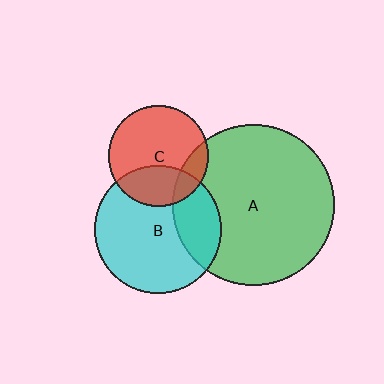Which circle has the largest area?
Circle A (green).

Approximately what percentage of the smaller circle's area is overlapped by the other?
Approximately 30%.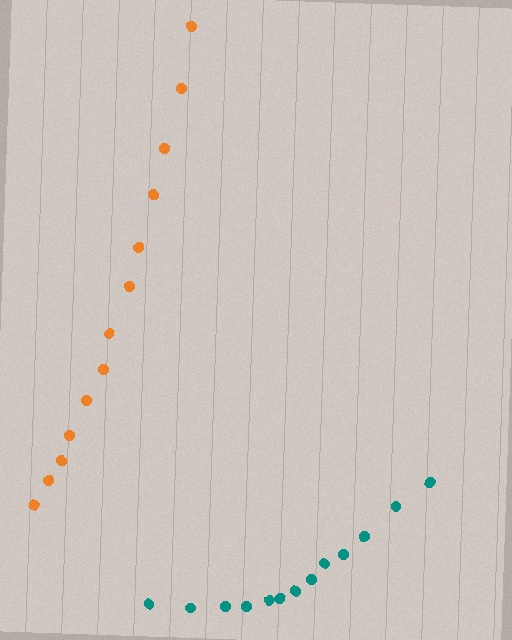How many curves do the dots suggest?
There are 2 distinct paths.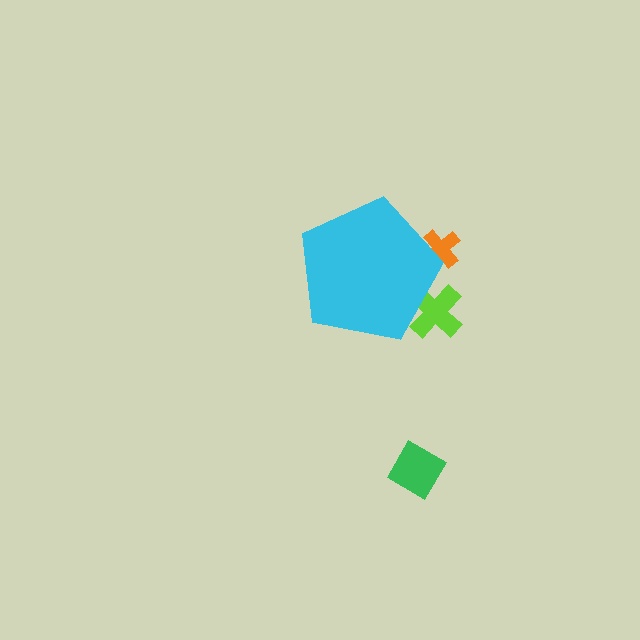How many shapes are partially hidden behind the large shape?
2 shapes are partially hidden.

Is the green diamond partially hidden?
No, the green diamond is fully visible.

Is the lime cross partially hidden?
Yes, the lime cross is partially hidden behind the cyan pentagon.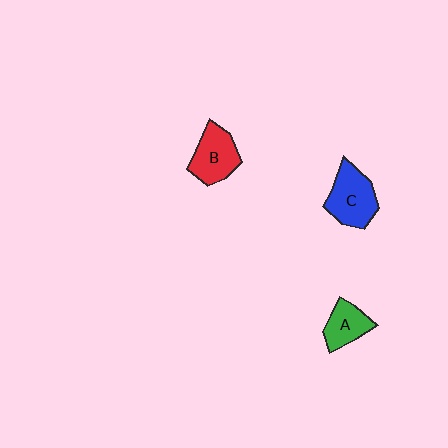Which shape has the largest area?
Shape C (blue).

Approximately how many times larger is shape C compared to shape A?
Approximately 1.5 times.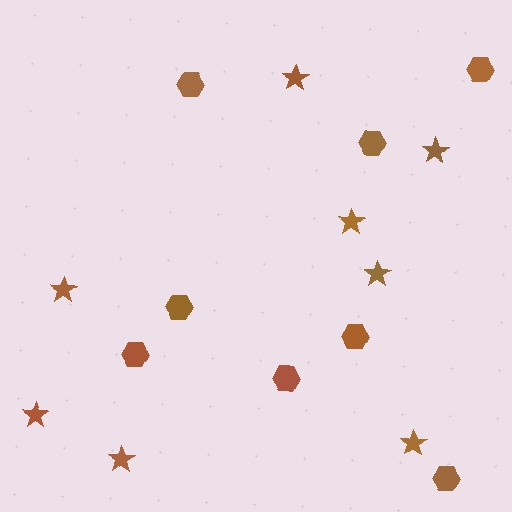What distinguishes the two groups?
There are 2 groups: one group of stars (8) and one group of hexagons (8).